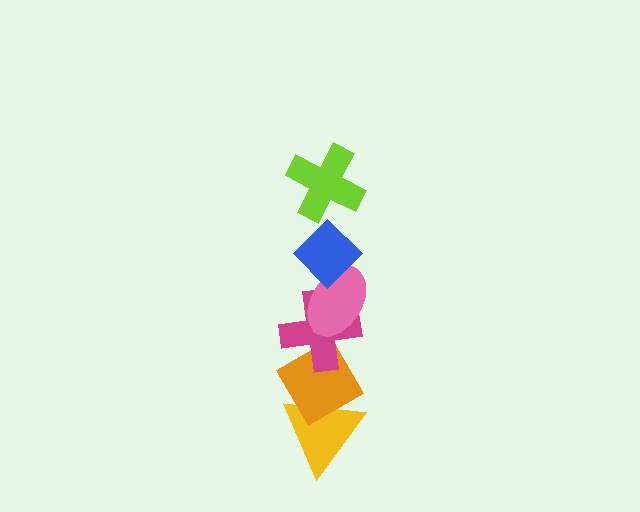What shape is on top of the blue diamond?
The lime cross is on top of the blue diamond.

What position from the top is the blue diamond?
The blue diamond is 2nd from the top.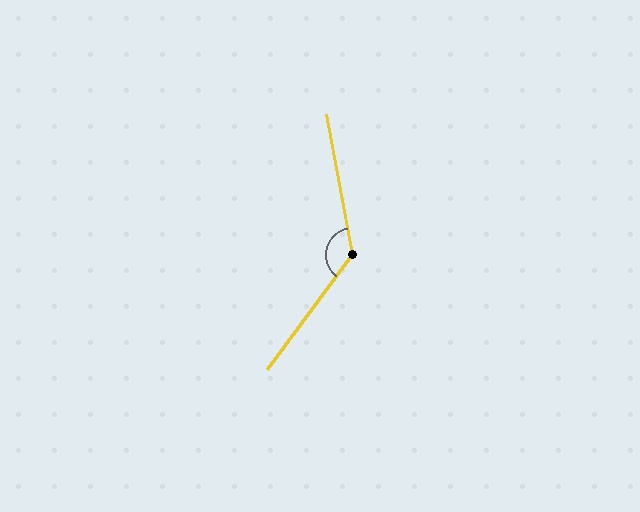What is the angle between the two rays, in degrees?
Approximately 133 degrees.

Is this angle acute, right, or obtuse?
It is obtuse.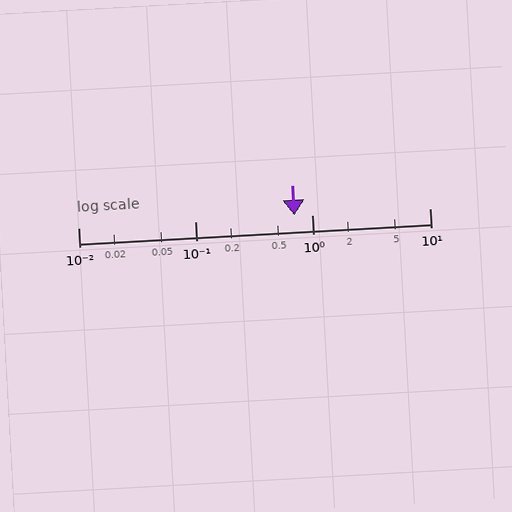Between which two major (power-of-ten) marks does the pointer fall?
The pointer is between 0.1 and 1.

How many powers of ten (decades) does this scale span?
The scale spans 3 decades, from 0.01 to 10.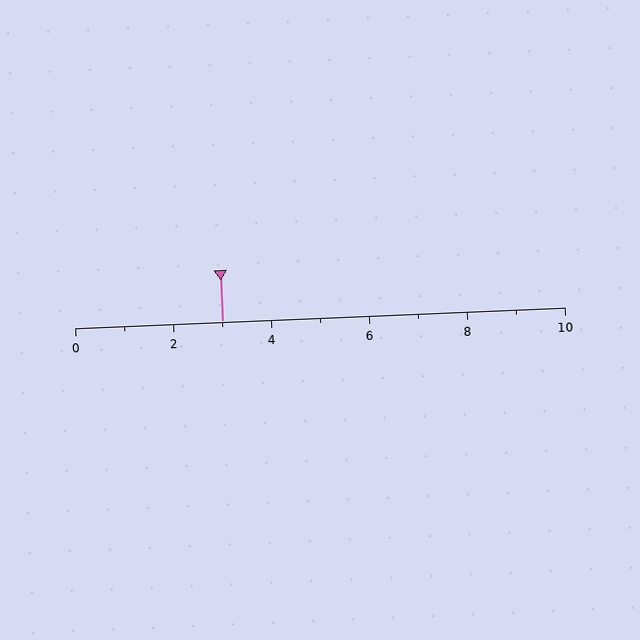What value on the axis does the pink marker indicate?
The marker indicates approximately 3.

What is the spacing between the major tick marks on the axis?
The major ticks are spaced 2 apart.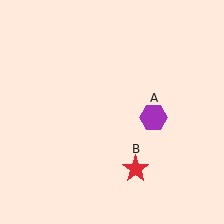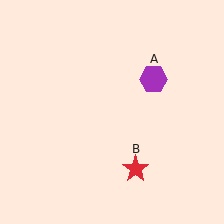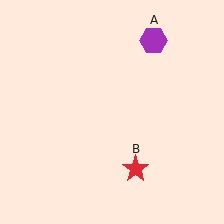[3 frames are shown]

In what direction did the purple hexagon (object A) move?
The purple hexagon (object A) moved up.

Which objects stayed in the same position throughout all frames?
Red star (object B) remained stationary.